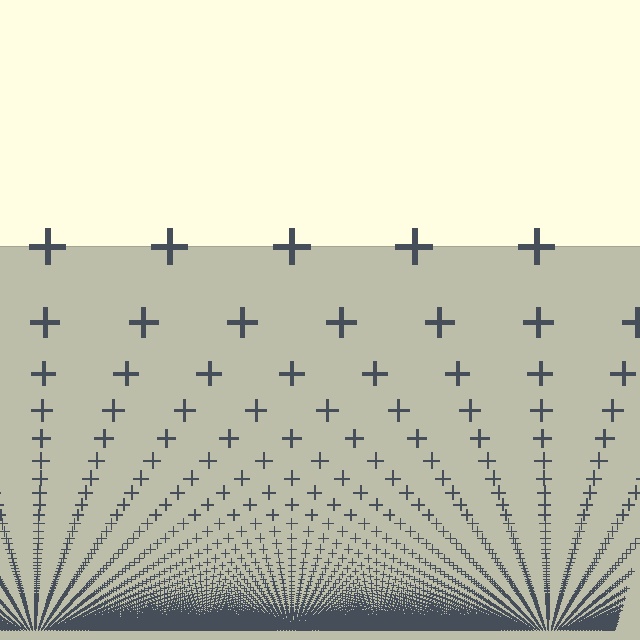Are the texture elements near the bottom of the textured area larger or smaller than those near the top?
Smaller. The gradient is inverted — elements near the bottom are smaller and denser.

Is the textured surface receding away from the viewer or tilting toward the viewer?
The surface appears to tilt toward the viewer. Texture elements get larger and sparser toward the top.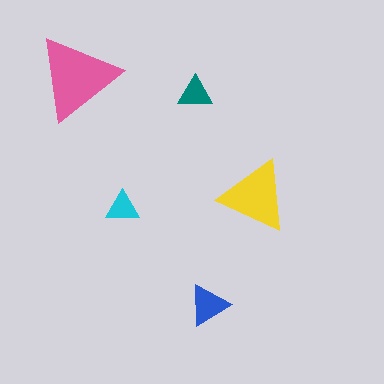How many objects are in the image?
There are 5 objects in the image.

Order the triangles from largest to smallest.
the pink one, the yellow one, the blue one, the teal one, the cyan one.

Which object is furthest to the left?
The pink triangle is leftmost.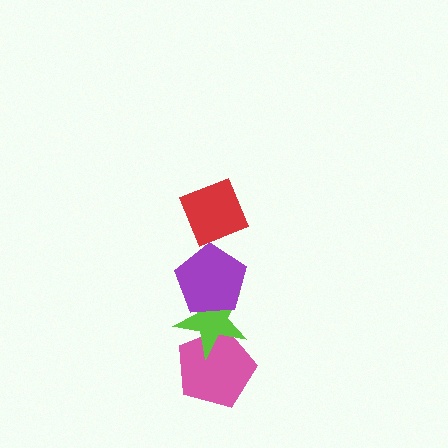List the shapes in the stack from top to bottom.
From top to bottom: the red diamond, the purple pentagon, the lime star, the pink pentagon.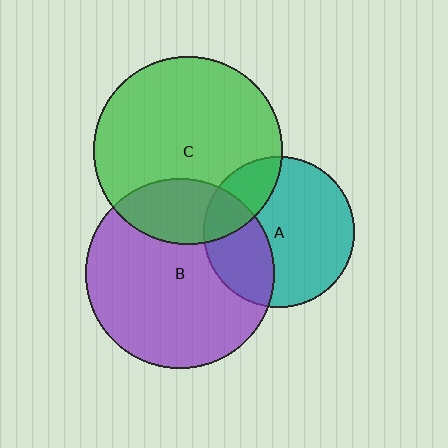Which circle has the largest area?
Circle B (purple).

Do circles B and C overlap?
Yes.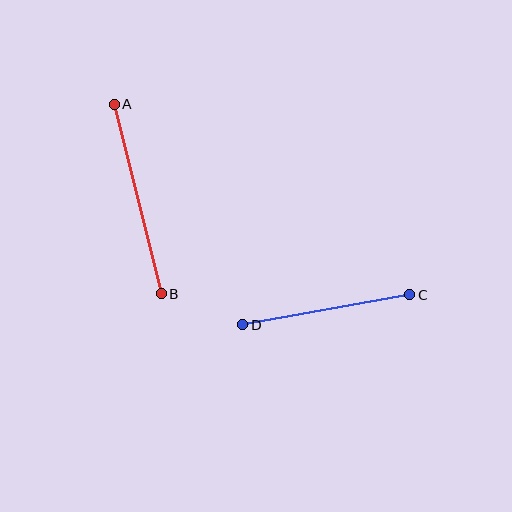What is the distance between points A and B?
The distance is approximately 195 pixels.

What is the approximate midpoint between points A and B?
The midpoint is at approximately (138, 199) pixels.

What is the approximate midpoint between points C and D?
The midpoint is at approximately (326, 310) pixels.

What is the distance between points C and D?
The distance is approximately 170 pixels.